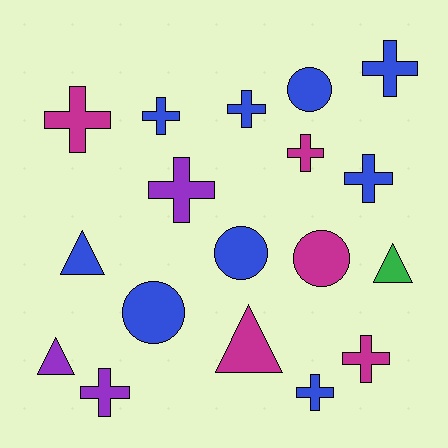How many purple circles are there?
There are no purple circles.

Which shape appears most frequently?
Cross, with 10 objects.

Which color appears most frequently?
Blue, with 9 objects.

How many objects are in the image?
There are 18 objects.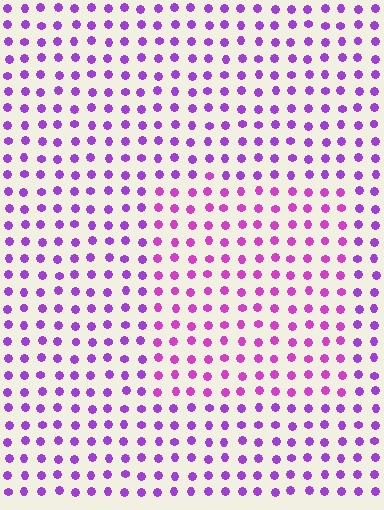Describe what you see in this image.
The image is filled with small purple elements in a uniform arrangement. A rectangle-shaped region is visible where the elements are tinted to a slightly different hue, forming a subtle color boundary.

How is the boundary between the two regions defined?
The boundary is defined purely by a slight shift in hue (about 26 degrees). Spacing, size, and orientation are identical on both sides.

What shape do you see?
I see a rectangle.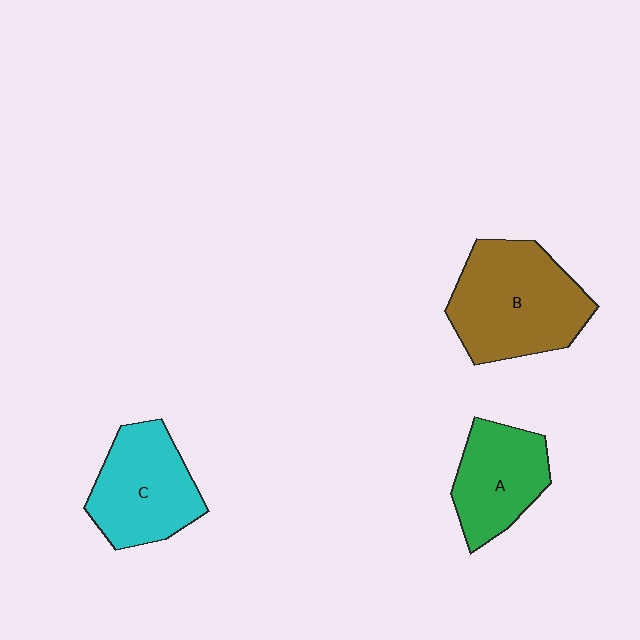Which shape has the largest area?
Shape B (brown).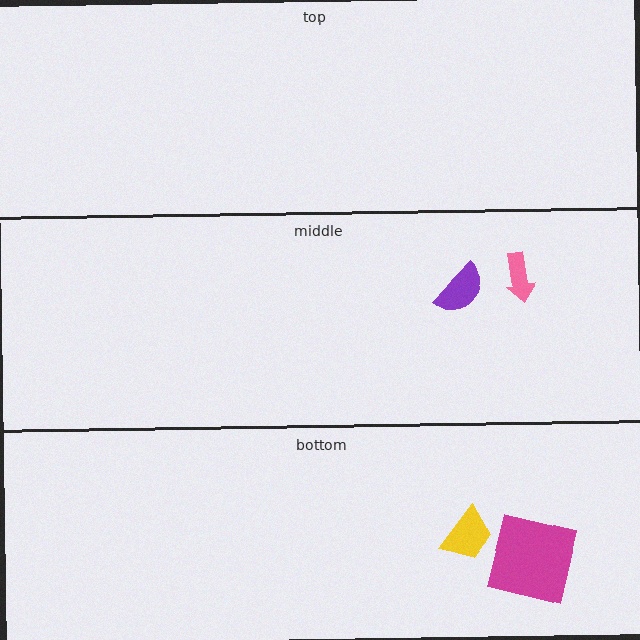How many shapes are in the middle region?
2.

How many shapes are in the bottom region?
2.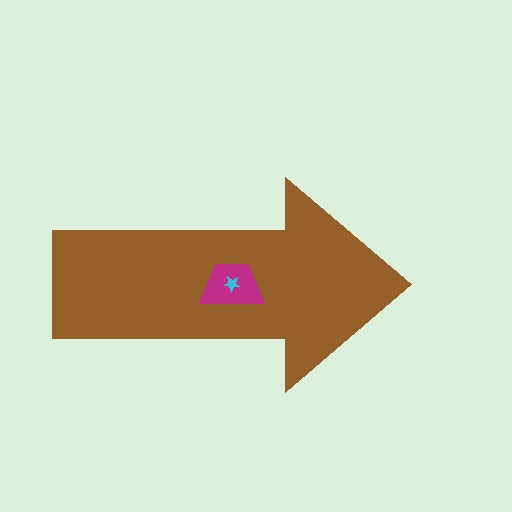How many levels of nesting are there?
3.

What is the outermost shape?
The brown arrow.